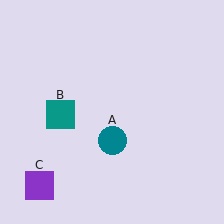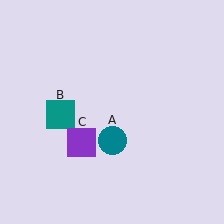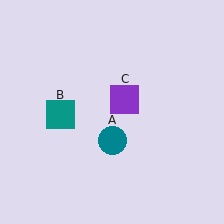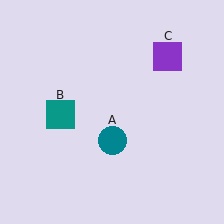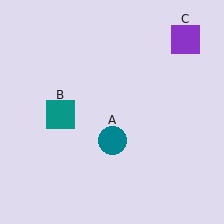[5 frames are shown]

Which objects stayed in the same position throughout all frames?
Teal circle (object A) and teal square (object B) remained stationary.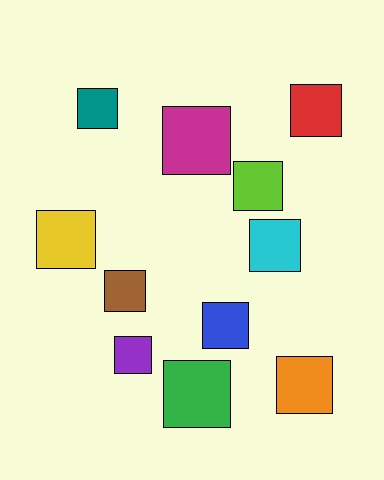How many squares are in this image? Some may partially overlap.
There are 11 squares.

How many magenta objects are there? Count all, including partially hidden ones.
There is 1 magenta object.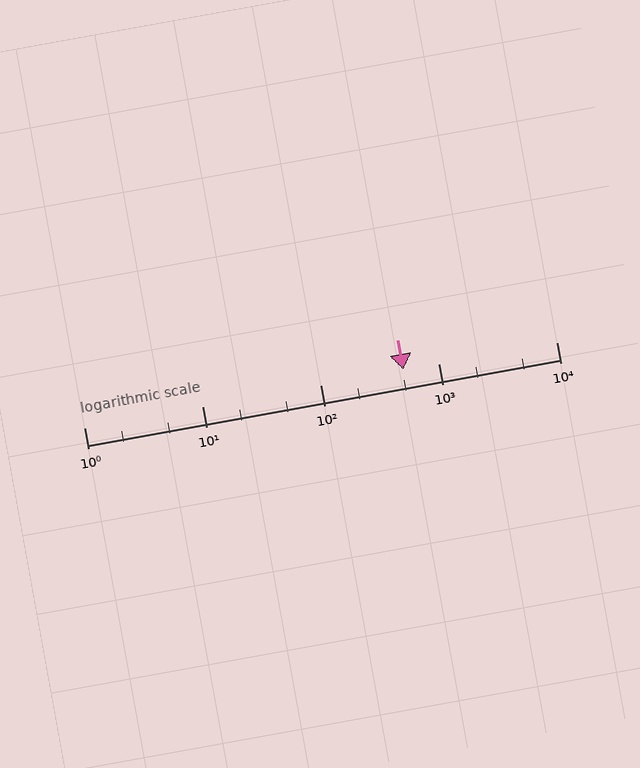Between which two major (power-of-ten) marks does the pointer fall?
The pointer is between 100 and 1000.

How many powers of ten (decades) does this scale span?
The scale spans 4 decades, from 1 to 10000.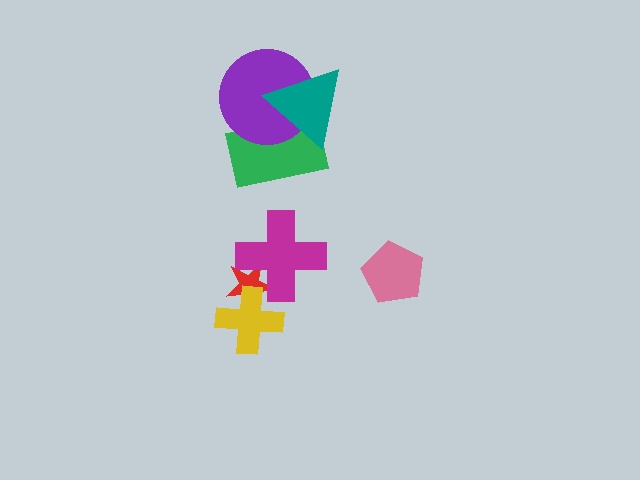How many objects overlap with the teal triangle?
2 objects overlap with the teal triangle.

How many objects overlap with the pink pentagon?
0 objects overlap with the pink pentagon.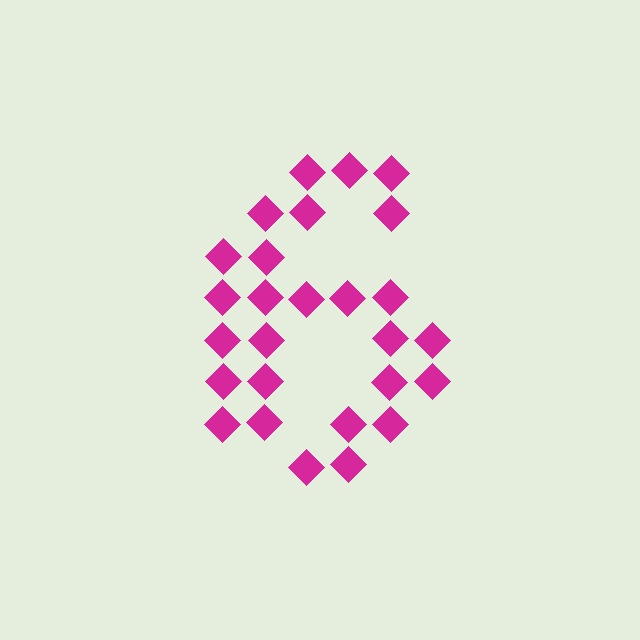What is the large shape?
The large shape is the digit 6.